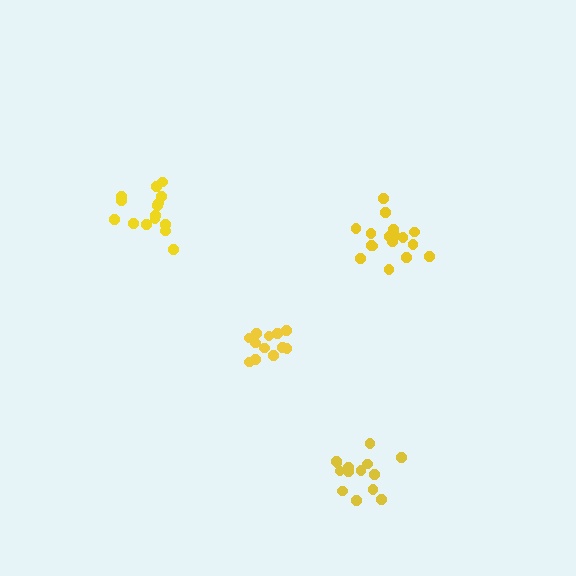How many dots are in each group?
Group 1: 14 dots, Group 2: 12 dots, Group 3: 18 dots, Group 4: 15 dots (59 total).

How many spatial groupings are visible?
There are 4 spatial groupings.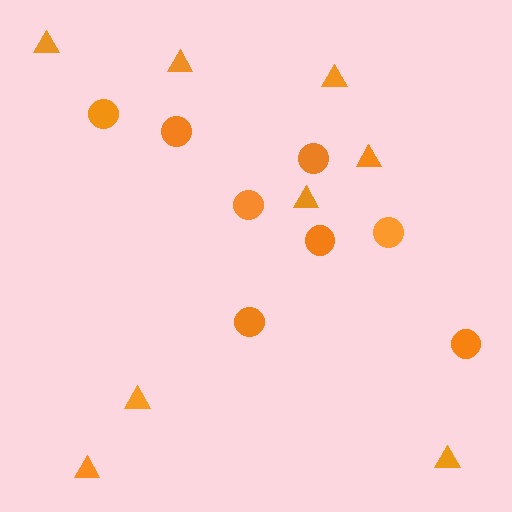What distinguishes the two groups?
There are 2 groups: one group of circles (8) and one group of triangles (8).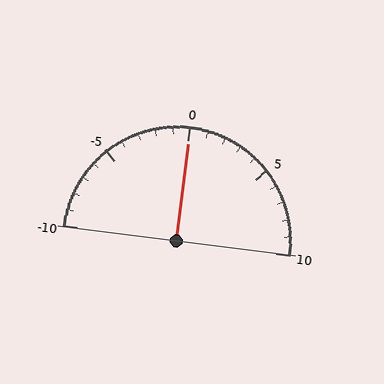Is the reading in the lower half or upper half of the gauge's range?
The reading is in the upper half of the range (-10 to 10).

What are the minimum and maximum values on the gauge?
The gauge ranges from -10 to 10.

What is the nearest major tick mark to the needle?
The nearest major tick mark is 0.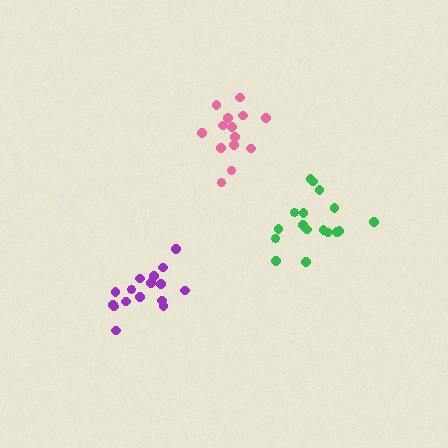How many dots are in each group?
Group 1: 16 dots, Group 2: 17 dots, Group 3: 14 dots (47 total).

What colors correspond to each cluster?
The clusters are colored: purple, green, pink.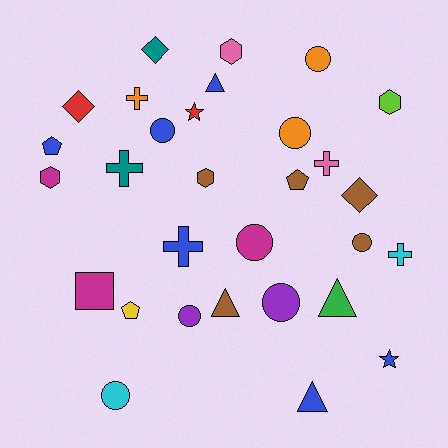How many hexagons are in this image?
There are 4 hexagons.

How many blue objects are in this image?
There are 6 blue objects.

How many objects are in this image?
There are 30 objects.